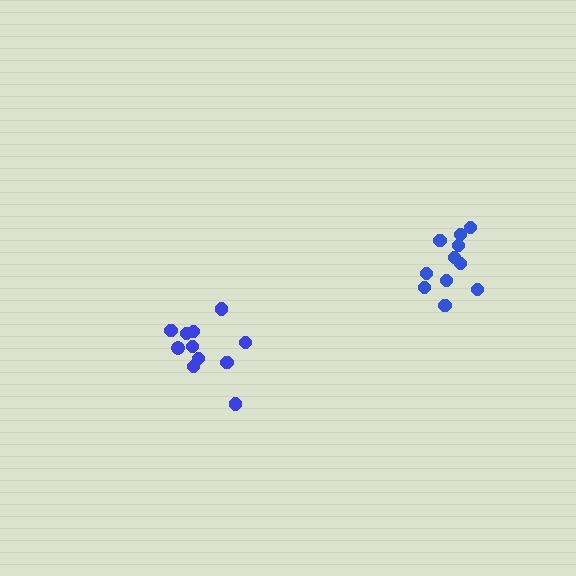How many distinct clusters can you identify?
There are 2 distinct clusters.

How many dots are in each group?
Group 1: 11 dots, Group 2: 11 dots (22 total).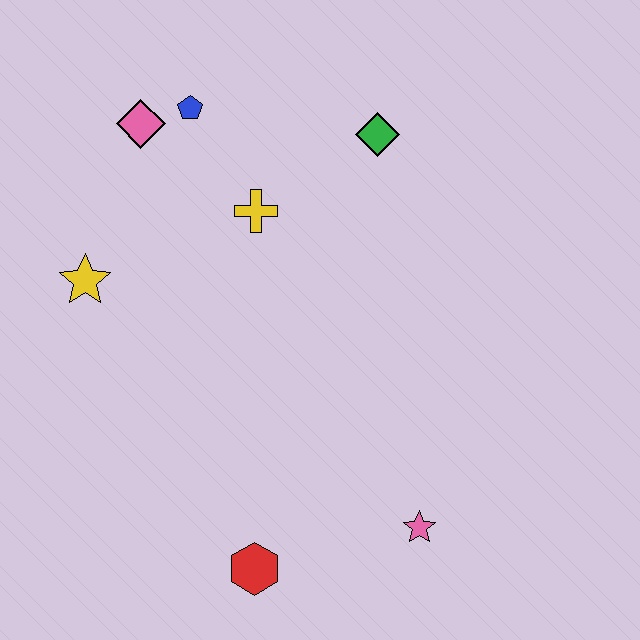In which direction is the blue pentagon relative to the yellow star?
The blue pentagon is above the yellow star.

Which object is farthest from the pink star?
The pink diamond is farthest from the pink star.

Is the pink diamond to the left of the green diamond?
Yes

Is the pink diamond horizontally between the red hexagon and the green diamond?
No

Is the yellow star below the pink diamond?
Yes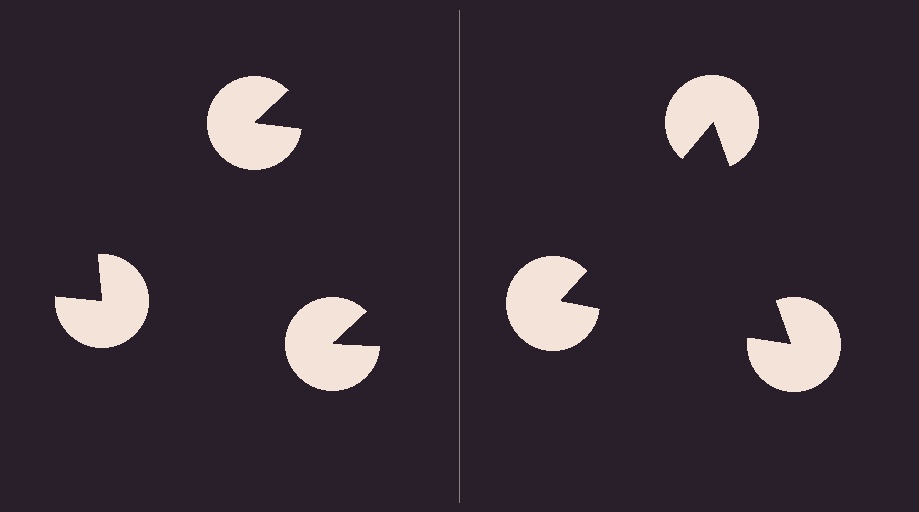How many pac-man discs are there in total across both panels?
6 — 3 on each side.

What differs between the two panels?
The pac-man discs are positioned identically on both sides; only the wedge orientations differ. On the right they align to a triangle; on the left they are misaligned.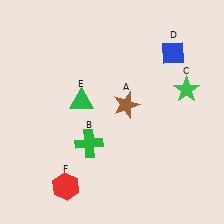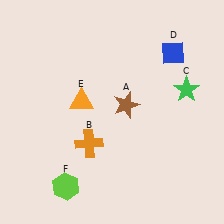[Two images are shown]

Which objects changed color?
B changed from green to orange. E changed from green to orange. F changed from red to lime.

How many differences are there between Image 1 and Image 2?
There are 3 differences between the two images.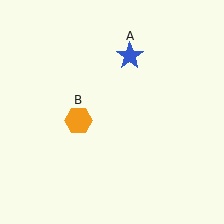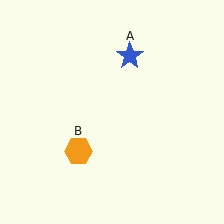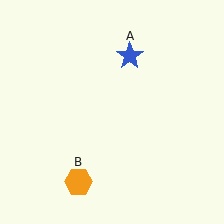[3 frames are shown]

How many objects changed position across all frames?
1 object changed position: orange hexagon (object B).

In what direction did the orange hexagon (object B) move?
The orange hexagon (object B) moved down.